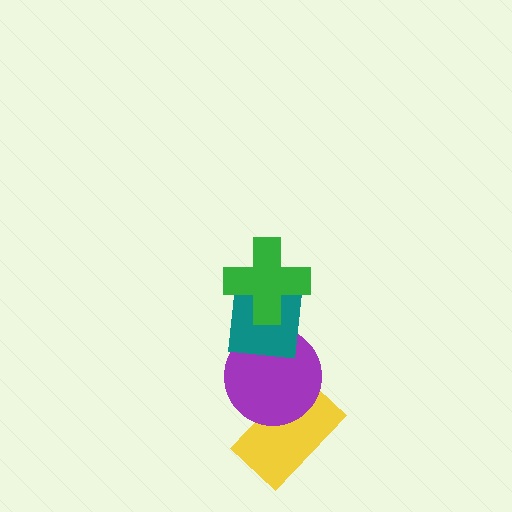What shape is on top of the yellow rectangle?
The purple circle is on top of the yellow rectangle.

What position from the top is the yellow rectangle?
The yellow rectangle is 4th from the top.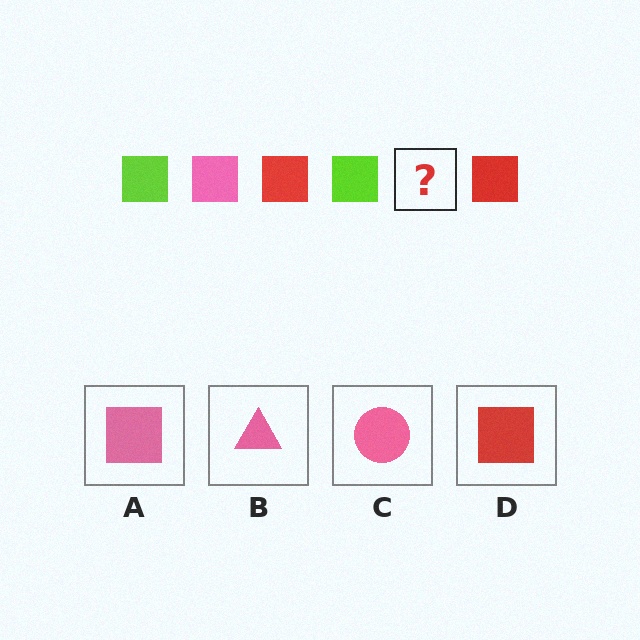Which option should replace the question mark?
Option A.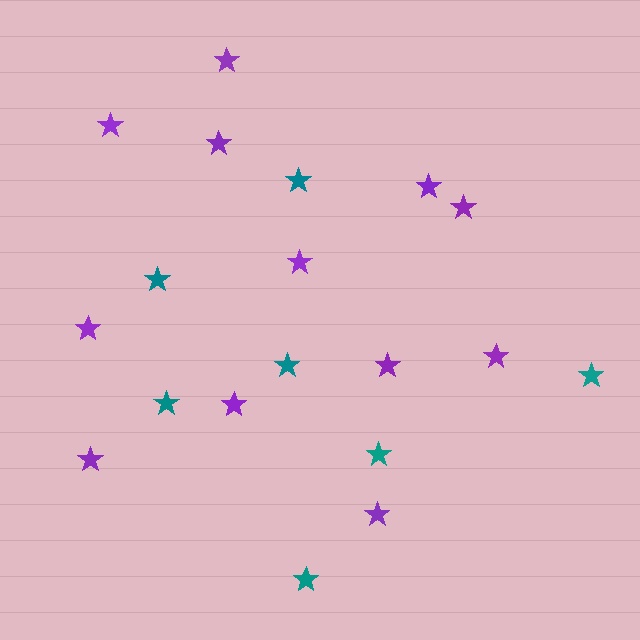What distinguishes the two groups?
There are 2 groups: one group of teal stars (7) and one group of purple stars (12).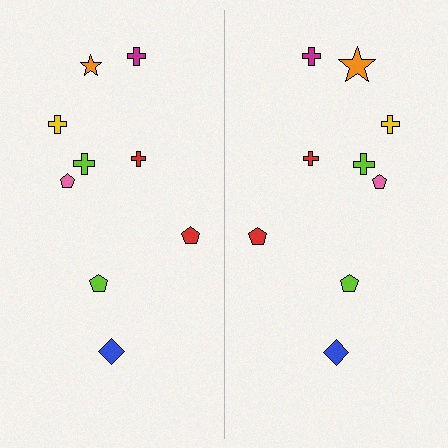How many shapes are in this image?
There are 18 shapes in this image.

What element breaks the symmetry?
The orange star on the right side has a different size than its mirror counterpart.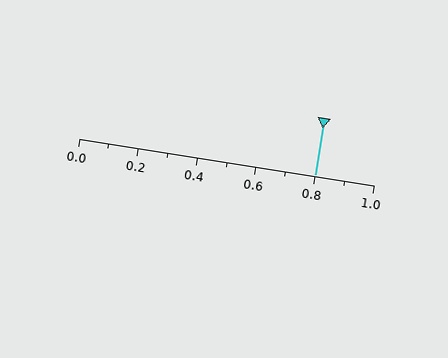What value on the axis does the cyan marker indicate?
The marker indicates approximately 0.8.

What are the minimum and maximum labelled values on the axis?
The axis runs from 0.0 to 1.0.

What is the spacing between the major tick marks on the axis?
The major ticks are spaced 0.2 apart.